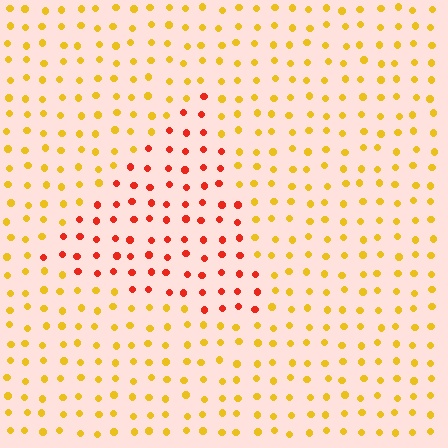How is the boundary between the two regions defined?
The boundary is defined purely by a slight shift in hue (about 45 degrees). Spacing, size, and orientation are identical on both sides.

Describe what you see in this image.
The image is filled with small yellow elements in a uniform arrangement. A triangle-shaped region is visible where the elements are tinted to a slightly different hue, forming a subtle color boundary.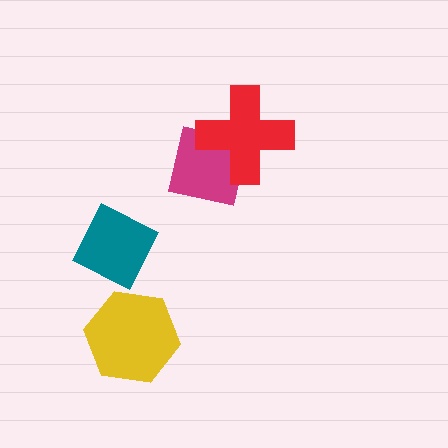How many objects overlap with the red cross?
1 object overlaps with the red cross.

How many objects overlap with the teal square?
0 objects overlap with the teal square.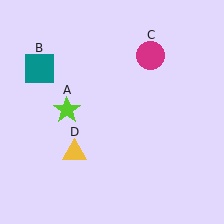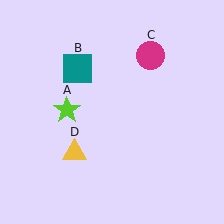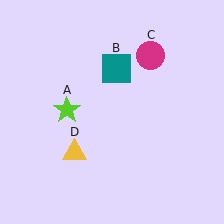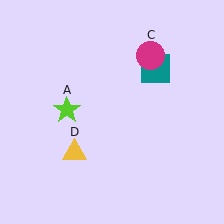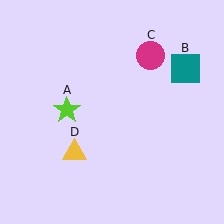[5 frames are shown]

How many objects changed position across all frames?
1 object changed position: teal square (object B).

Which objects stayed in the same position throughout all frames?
Lime star (object A) and magenta circle (object C) and yellow triangle (object D) remained stationary.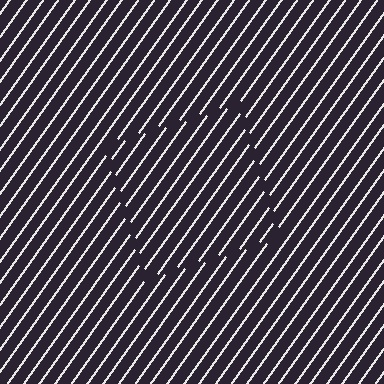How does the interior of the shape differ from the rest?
The interior of the shape contains the same grating, shifted by half a period — the contour is defined by the phase discontinuity where line-ends from the inner and outer gratings abut.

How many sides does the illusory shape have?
4 sides — the line-ends trace a square.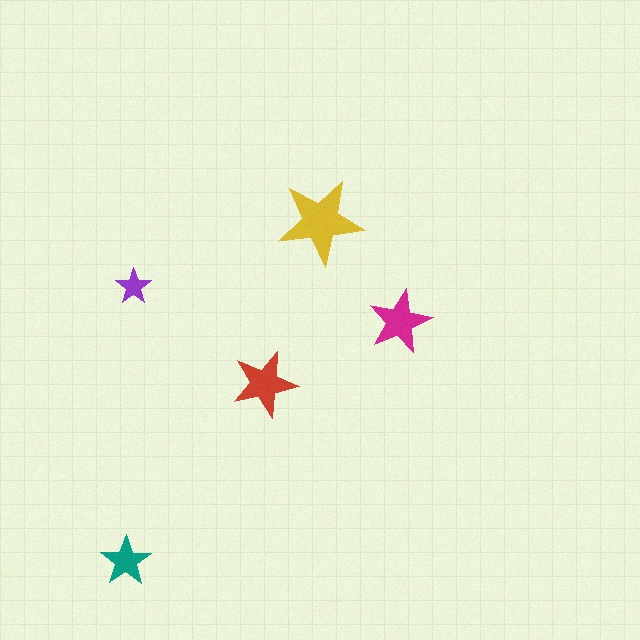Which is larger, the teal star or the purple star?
The teal one.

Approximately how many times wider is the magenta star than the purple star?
About 2 times wider.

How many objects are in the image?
There are 5 objects in the image.